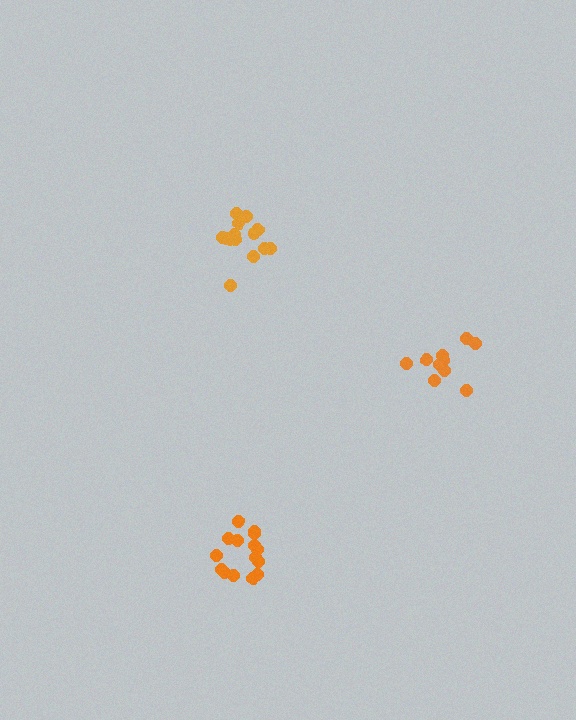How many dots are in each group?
Group 1: 15 dots, Group 2: 14 dots, Group 3: 10 dots (39 total).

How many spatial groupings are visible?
There are 3 spatial groupings.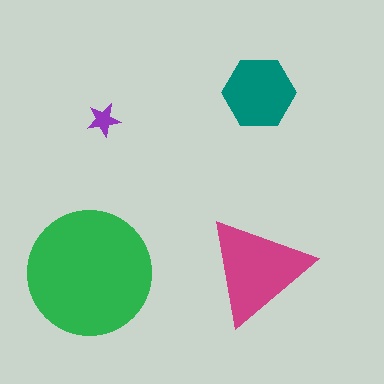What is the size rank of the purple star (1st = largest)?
4th.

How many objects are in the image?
There are 4 objects in the image.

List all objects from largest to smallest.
The green circle, the magenta triangle, the teal hexagon, the purple star.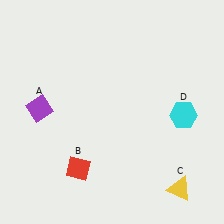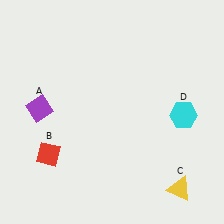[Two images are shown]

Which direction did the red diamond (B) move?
The red diamond (B) moved left.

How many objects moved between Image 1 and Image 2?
1 object moved between the two images.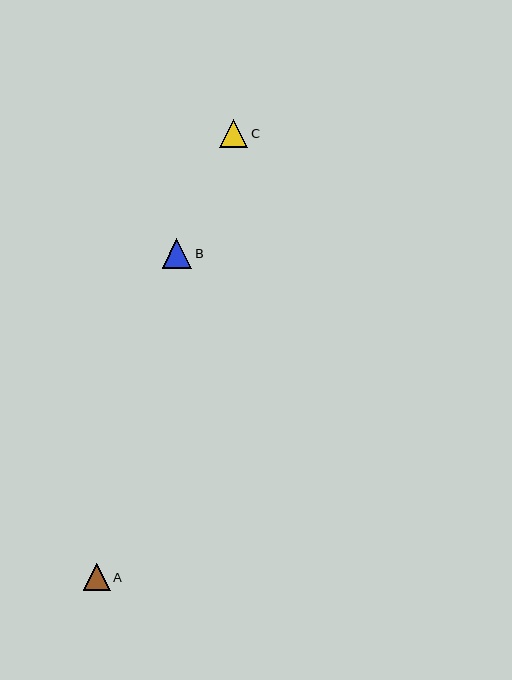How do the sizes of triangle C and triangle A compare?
Triangle C and triangle A are approximately the same size.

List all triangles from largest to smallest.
From largest to smallest: B, C, A.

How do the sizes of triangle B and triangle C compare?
Triangle B and triangle C are approximately the same size.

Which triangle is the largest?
Triangle B is the largest with a size of approximately 30 pixels.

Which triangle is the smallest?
Triangle A is the smallest with a size of approximately 27 pixels.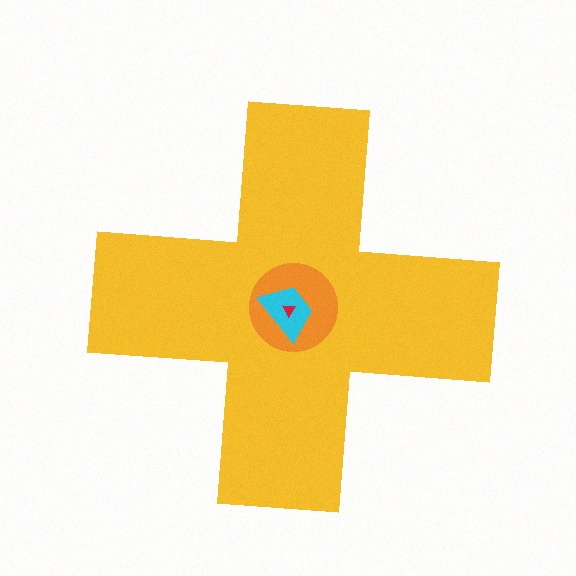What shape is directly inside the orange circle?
The cyan trapezoid.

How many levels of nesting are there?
4.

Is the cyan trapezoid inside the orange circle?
Yes.